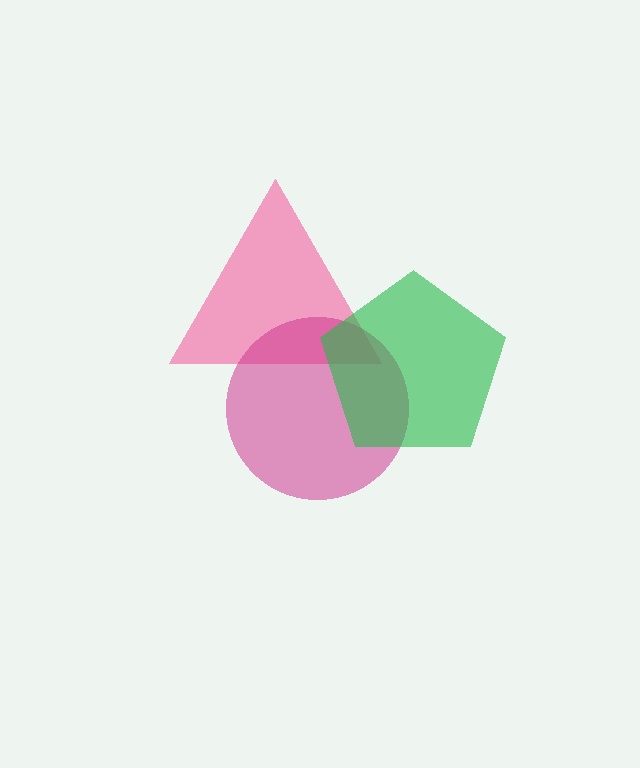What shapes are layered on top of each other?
The layered shapes are: a pink triangle, a magenta circle, a green pentagon.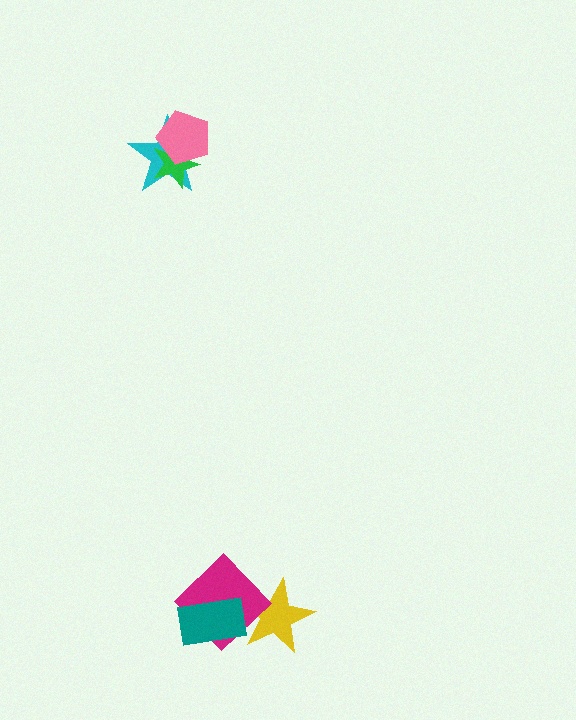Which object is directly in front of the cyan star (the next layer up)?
The green star is directly in front of the cyan star.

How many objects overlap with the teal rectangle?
2 objects overlap with the teal rectangle.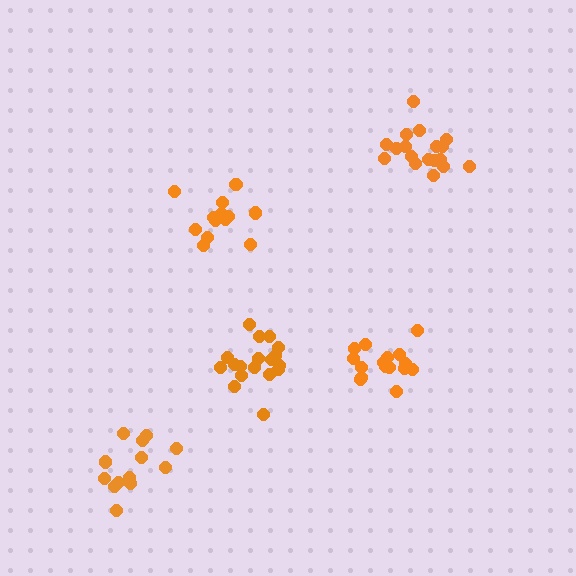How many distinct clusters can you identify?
There are 5 distinct clusters.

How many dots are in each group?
Group 1: 17 dots, Group 2: 18 dots, Group 3: 13 dots, Group 4: 18 dots, Group 5: 13 dots (79 total).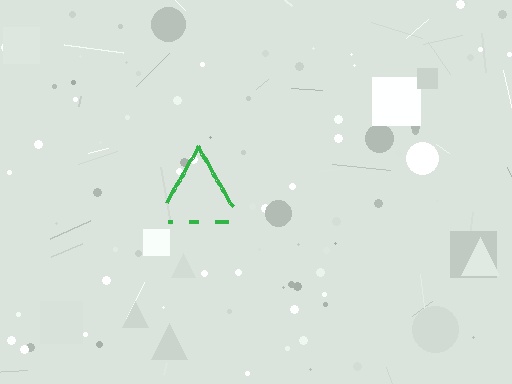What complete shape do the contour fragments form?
The contour fragments form a triangle.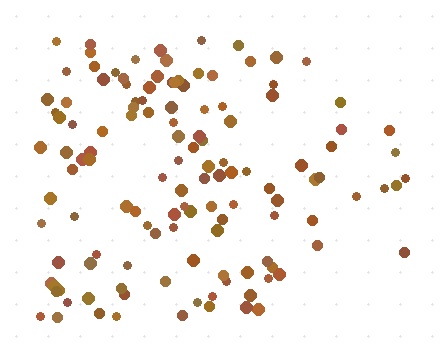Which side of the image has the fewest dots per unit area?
The right.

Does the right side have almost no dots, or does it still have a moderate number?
Still a moderate number, just noticeably fewer than the left.